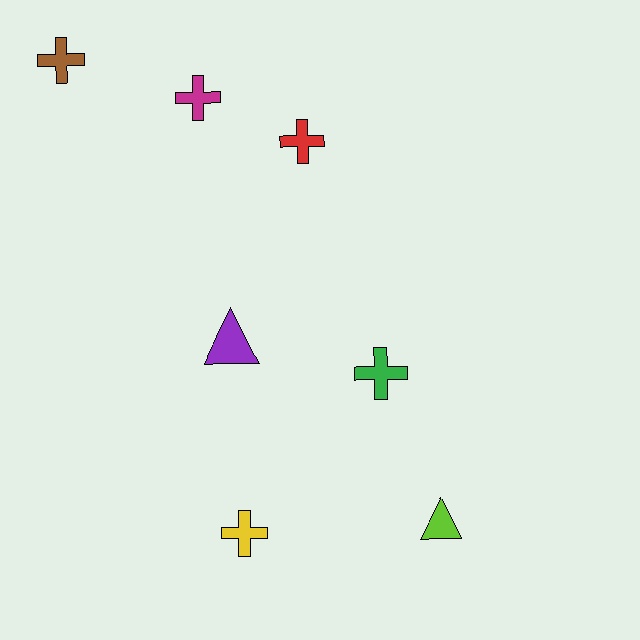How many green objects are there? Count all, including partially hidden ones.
There is 1 green object.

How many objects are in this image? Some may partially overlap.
There are 7 objects.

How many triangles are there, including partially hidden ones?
There are 2 triangles.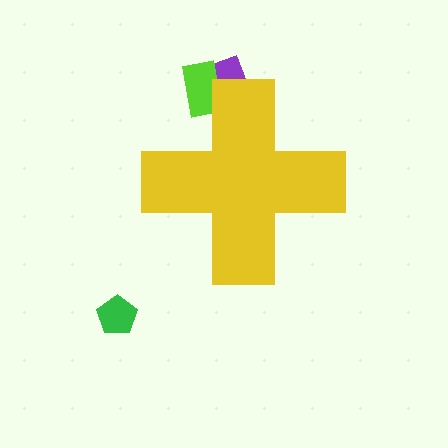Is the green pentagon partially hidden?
No, the green pentagon is fully visible.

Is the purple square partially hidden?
Yes, the purple square is partially hidden behind the yellow cross.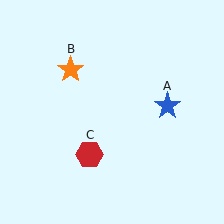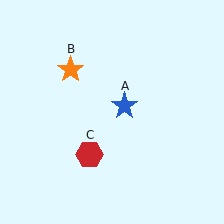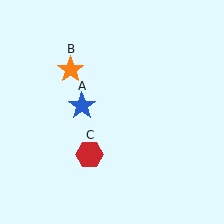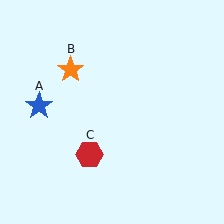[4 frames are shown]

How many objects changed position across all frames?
1 object changed position: blue star (object A).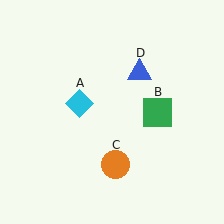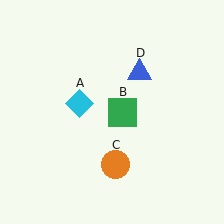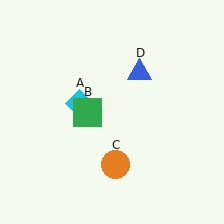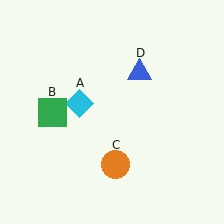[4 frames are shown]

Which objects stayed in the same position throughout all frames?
Cyan diamond (object A) and orange circle (object C) and blue triangle (object D) remained stationary.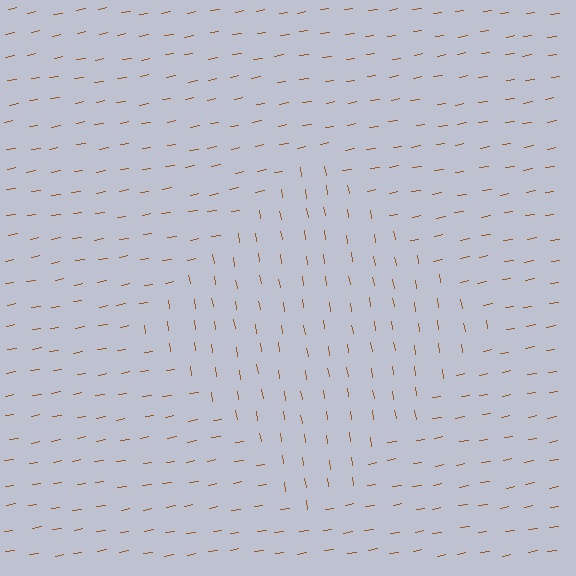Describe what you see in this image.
The image is filled with small brown line segments. A diamond region in the image has lines oriented differently from the surrounding lines, creating a visible texture boundary.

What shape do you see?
I see a diamond.